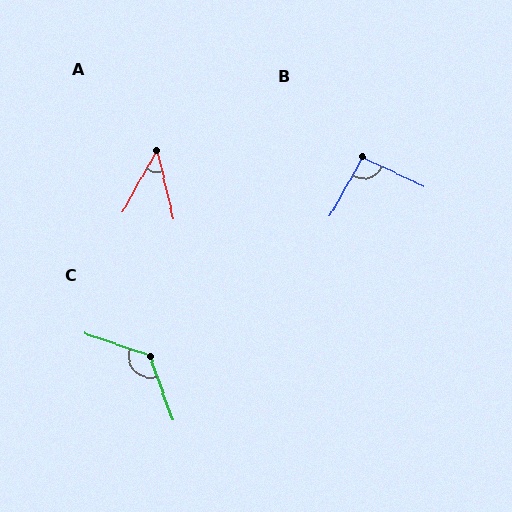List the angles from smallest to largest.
A (43°), B (94°), C (129°).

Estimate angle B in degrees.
Approximately 94 degrees.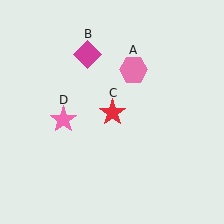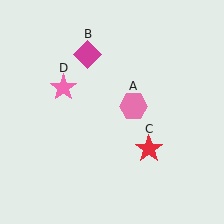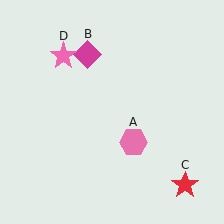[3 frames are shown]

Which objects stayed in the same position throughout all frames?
Magenta diamond (object B) remained stationary.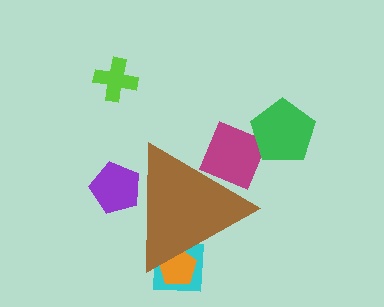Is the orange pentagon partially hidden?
Yes, the orange pentagon is partially hidden behind the brown triangle.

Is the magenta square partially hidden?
Yes, the magenta square is partially hidden behind the brown triangle.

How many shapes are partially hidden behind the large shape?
4 shapes are partially hidden.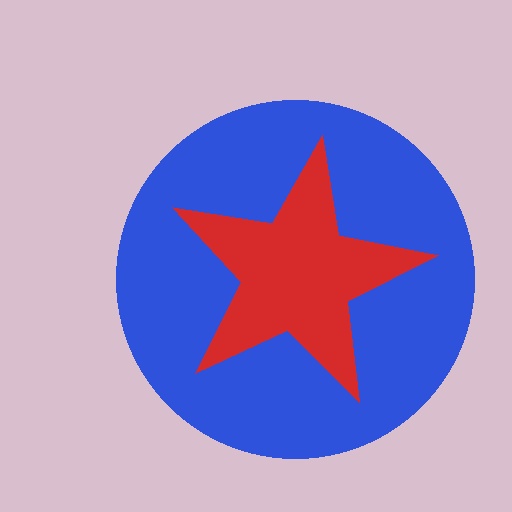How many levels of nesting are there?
2.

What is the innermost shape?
The red star.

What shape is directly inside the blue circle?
The red star.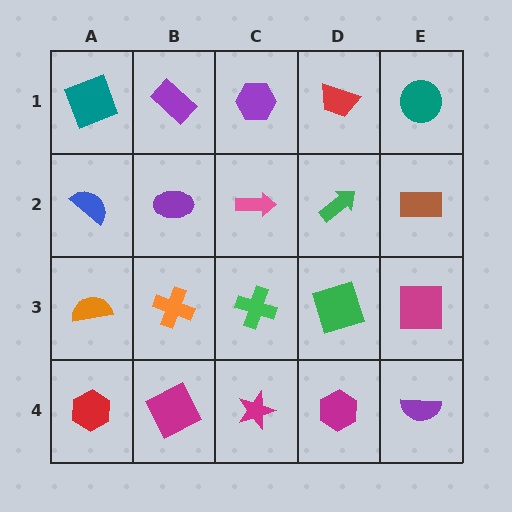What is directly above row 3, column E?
A brown rectangle.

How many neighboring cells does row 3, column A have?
3.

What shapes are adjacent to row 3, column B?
A purple ellipse (row 2, column B), a magenta square (row 4, column B), an orange semicircle (row 3, column A), a green cross (row 3, column C).